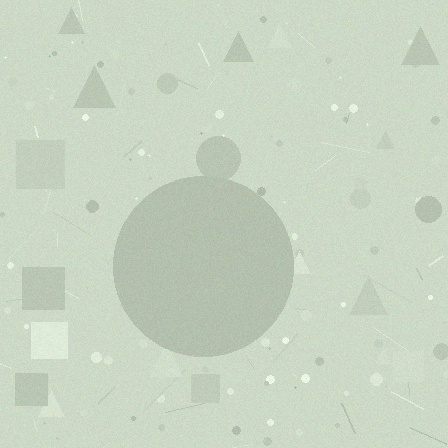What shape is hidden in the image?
A circle is hidden in the image.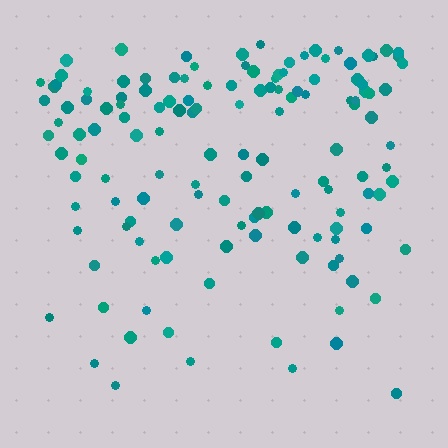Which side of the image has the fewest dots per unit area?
The bottom.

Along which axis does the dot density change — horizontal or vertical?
Vertical.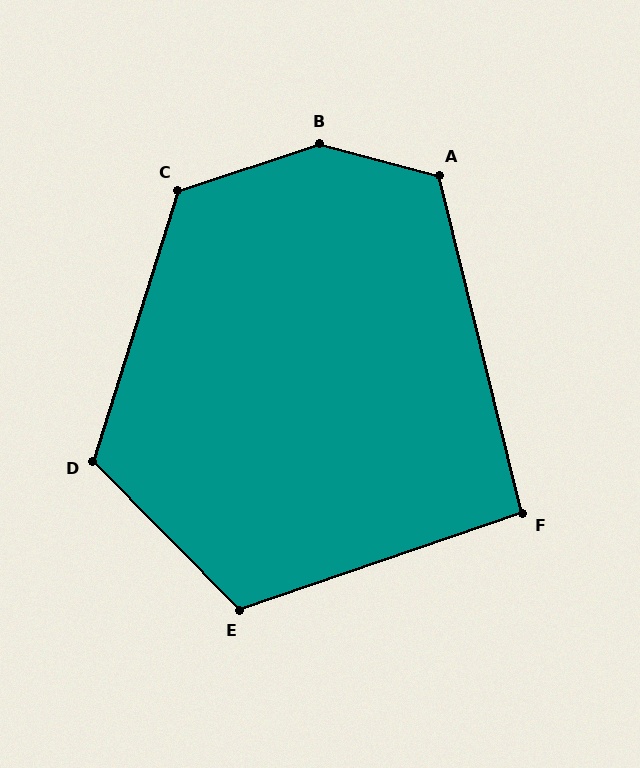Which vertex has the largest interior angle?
B, at approximately 147 degrees.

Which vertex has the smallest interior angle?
F, at approximately 95 degrees.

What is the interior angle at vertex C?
Approximately 126 degrees (obtuse).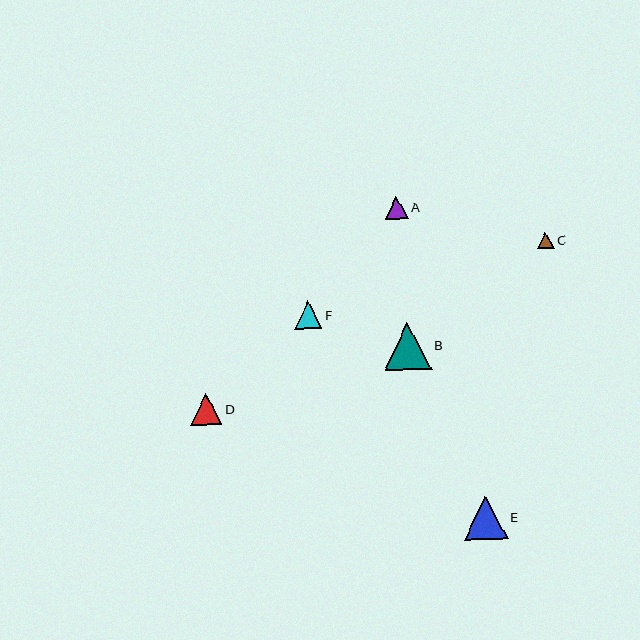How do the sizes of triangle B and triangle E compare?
Triangle B and triangle E are approximately the same size.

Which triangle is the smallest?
Triangle C is the smallest with a size of approximately 16 pixels.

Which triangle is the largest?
Triangle B is the largest with a size of approximately 47 pixels.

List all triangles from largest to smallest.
From largest to smallest: B, E, D, F, A, C.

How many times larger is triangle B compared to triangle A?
Triangle B is approximately 2.1 times the size of triangle A.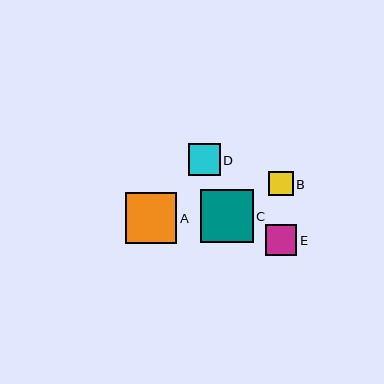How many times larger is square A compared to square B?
Square A is approximately 2.1 times the size of square B.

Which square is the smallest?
Square B is the smallest with a size of approximately 24 pixels.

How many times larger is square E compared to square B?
Square E is approximately 1.3 times the size of square B.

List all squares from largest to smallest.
From largest to smallest: C, A, D, E, B.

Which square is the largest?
Square C is the largest with a size of approximately 53 pixels.